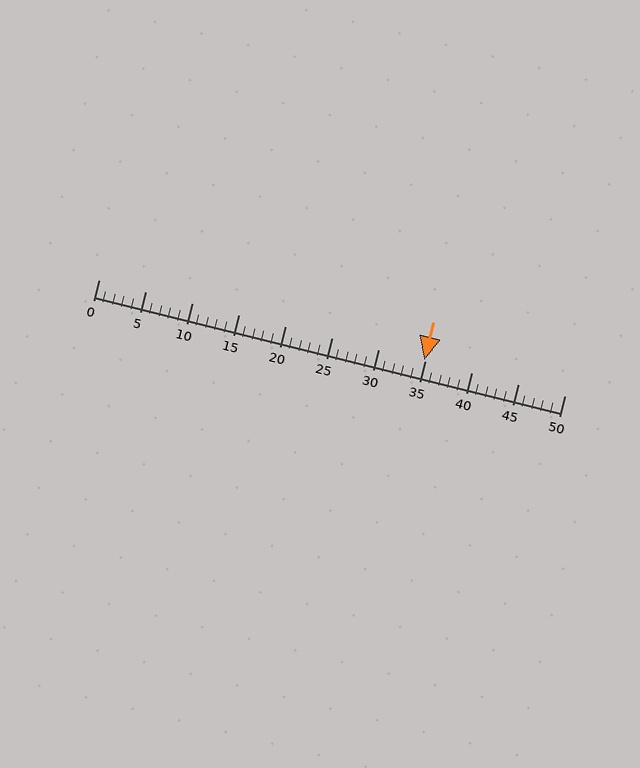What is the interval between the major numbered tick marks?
The major tick marks are spaced 5 units apart.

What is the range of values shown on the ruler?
The ruler shows values from 0 to 50.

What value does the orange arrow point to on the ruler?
The orange arrow points to approximately 35.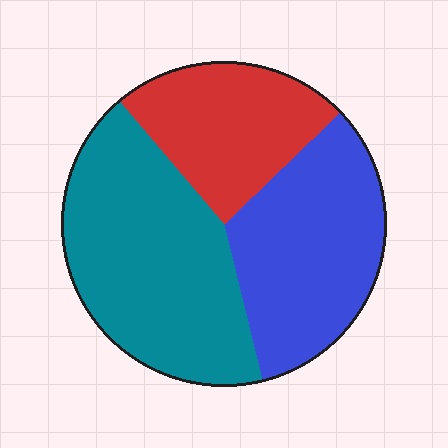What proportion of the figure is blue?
Blue takes up about one third (1/3) of the figure.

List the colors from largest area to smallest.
From largest to smallest: teal, blue, red.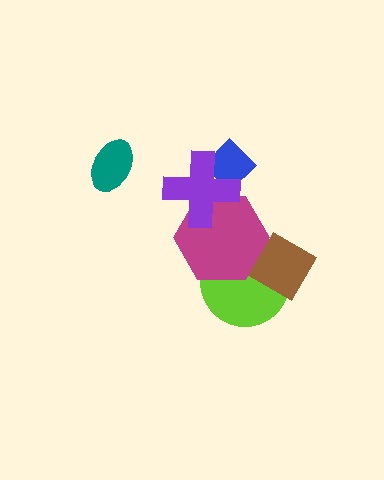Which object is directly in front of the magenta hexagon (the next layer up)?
The purple cross is directly in front of the magenta hexagon.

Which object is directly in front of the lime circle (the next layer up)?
The magenta hexagon is directly in front of the lime circle.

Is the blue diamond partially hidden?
Yes, it is partially covered by another shape.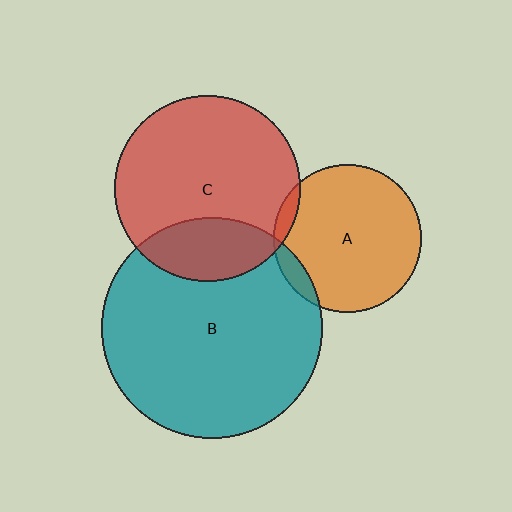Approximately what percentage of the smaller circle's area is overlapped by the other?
Approximately 5%.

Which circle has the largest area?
Circle B (teal).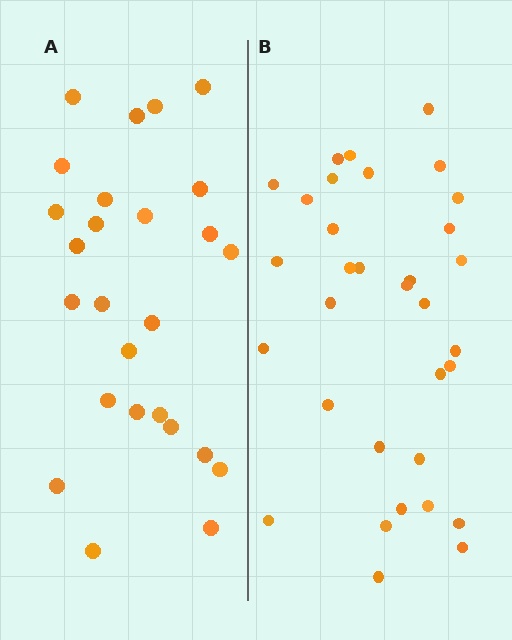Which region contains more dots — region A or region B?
Region B (the right region) has more dots.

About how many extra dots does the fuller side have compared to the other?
Region B has roughly 8 or so more dots than region A.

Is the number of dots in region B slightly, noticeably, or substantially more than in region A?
Region B has noticeably more, but not dramatically so. The ratio is roughly 1.3 to 1.